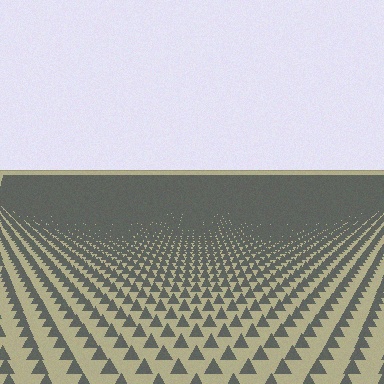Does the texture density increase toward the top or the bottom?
Density increases toward the top.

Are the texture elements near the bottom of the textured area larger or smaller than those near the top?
Larger. Near the bottom, elements are closer to the viewer and appear at a bigger on-screen size.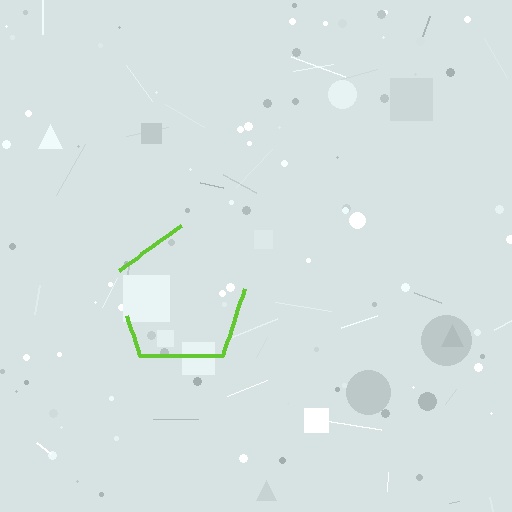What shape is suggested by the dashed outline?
The dashed outline suggests a pentagon.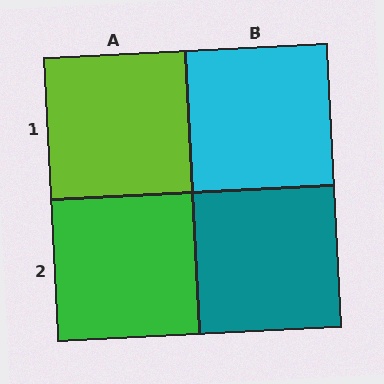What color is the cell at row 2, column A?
Green.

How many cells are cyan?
1 cell is cyan.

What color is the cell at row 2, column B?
Teal.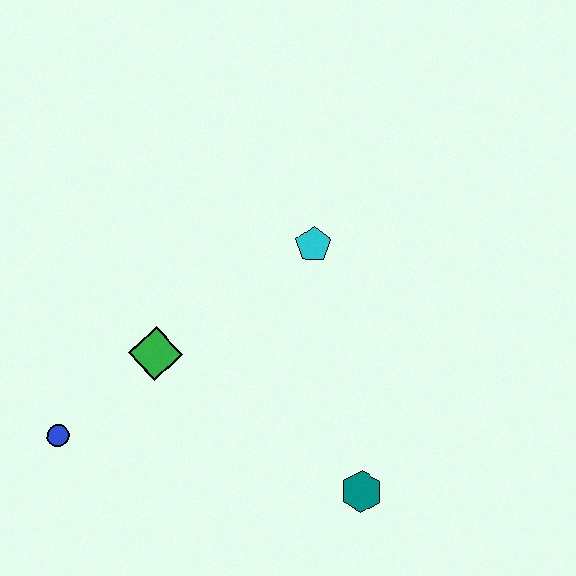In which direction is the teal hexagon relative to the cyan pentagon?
The teal hexagon is below the cyan pentagon.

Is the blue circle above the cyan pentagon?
No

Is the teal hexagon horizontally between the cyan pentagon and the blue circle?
No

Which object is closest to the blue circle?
The green diamond is closest to the blue circle.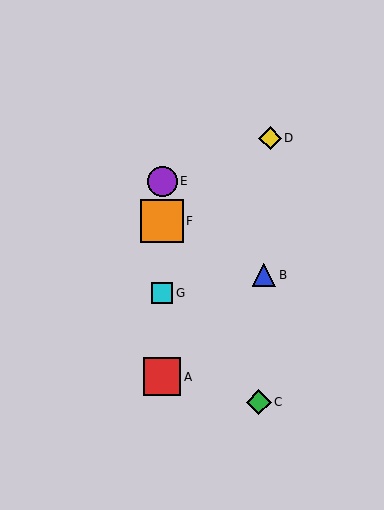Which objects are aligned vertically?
Objects A, E, F, G are aligned vertically.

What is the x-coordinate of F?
Object F is at x≈162.